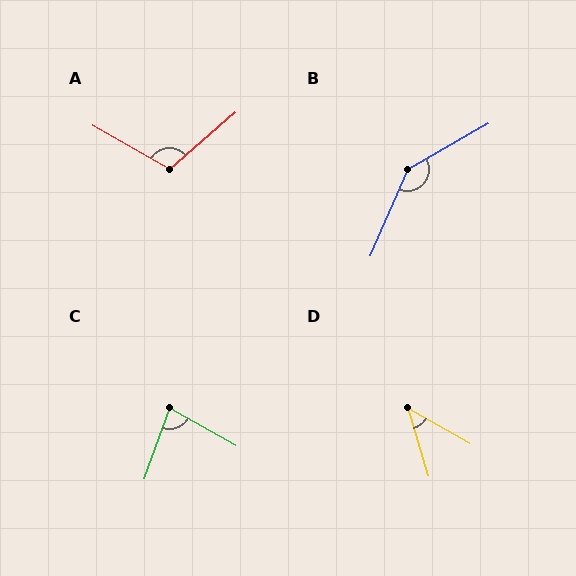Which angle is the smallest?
D, at approximately 44 degrees.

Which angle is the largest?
B, at approximately 143 degrees.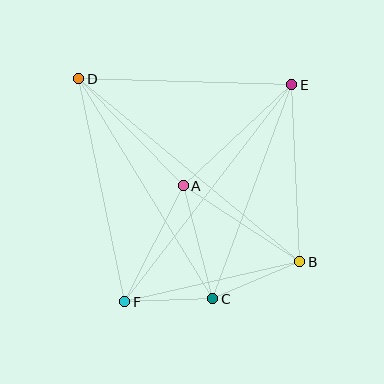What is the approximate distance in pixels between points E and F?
The distance between E and F is approximately 274 pixels.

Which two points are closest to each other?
Points C and F are closest to each other.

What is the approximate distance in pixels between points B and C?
The distance between B and C is approximately 95 pixels.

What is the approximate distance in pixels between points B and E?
The distance between B and E is approximately 177 pixels.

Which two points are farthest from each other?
Points B and D are farthest from each other.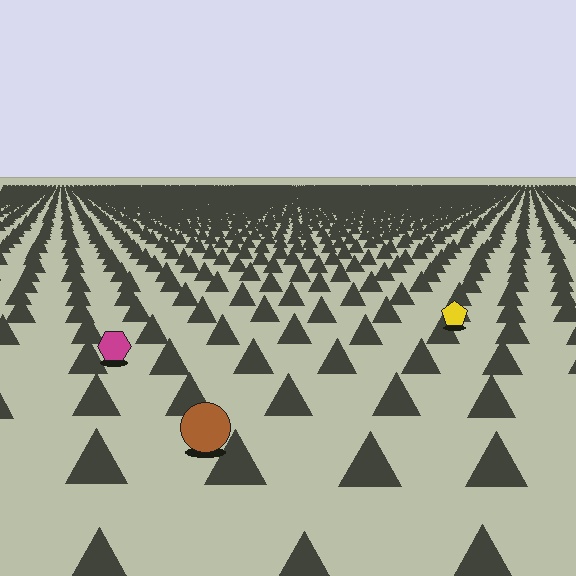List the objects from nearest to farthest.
From nearest to farthest: the brown circle, the magenta hexagon, the yellow pentagon.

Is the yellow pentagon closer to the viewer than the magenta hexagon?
No. The magenta hexagon is closer — you can tell from the texture gradient: the ground texture is coarser near it.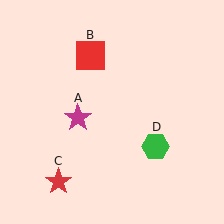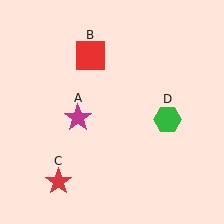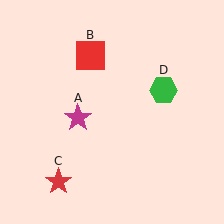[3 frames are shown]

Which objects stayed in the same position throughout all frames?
Magenta star (object A) and red square (object B) and red star (object C) remained stationary.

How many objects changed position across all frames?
1 object changed position: green hexagon (object D).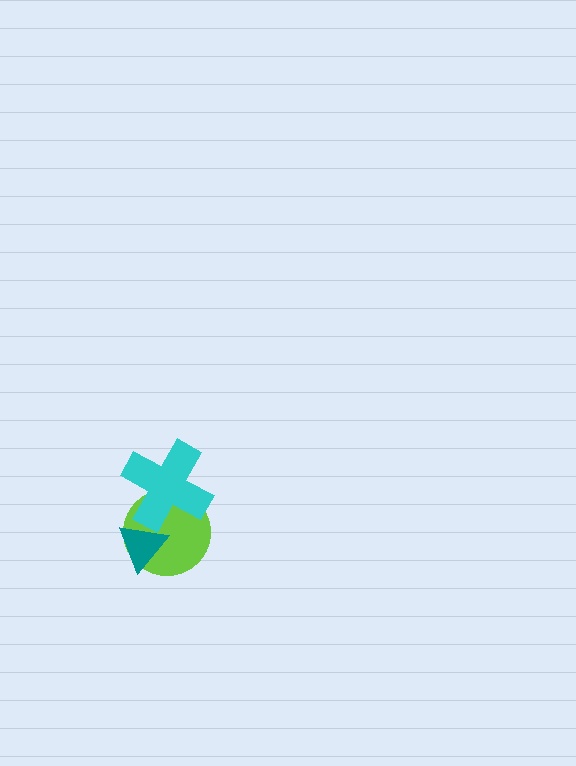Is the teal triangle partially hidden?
No, no other shape covers it.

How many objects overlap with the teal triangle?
2 objects overlap with the teal triangle.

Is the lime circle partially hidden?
Yes, it is partially covered by another shape.